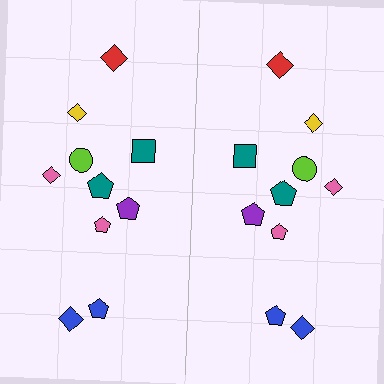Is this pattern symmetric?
Yes, this pattern has bilateral (reflection) symmetry.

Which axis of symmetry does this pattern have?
The pattern has a vertical axis of symmetry running through the center of the image.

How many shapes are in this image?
There are 20 shapes in this image.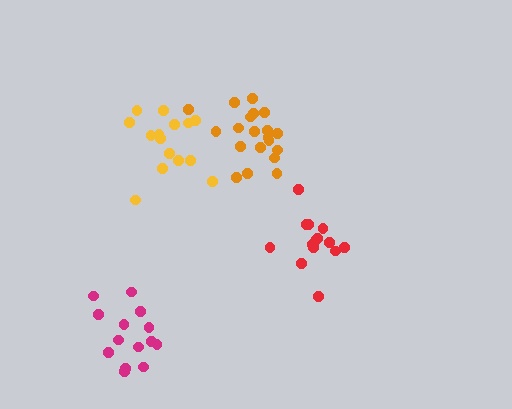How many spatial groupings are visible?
There are 4 spatial groupings.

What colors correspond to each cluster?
The clusters are colored: red, yellow, magenta, orange.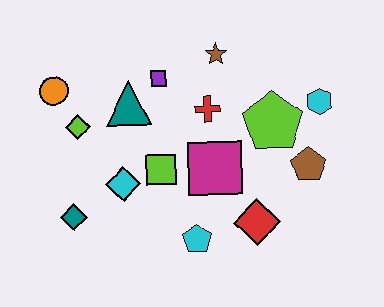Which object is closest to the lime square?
The cyan diamond is closest to the lime square.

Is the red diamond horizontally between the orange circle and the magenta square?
No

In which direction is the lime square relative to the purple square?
The lime square is below the purple square.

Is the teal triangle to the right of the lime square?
No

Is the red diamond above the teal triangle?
No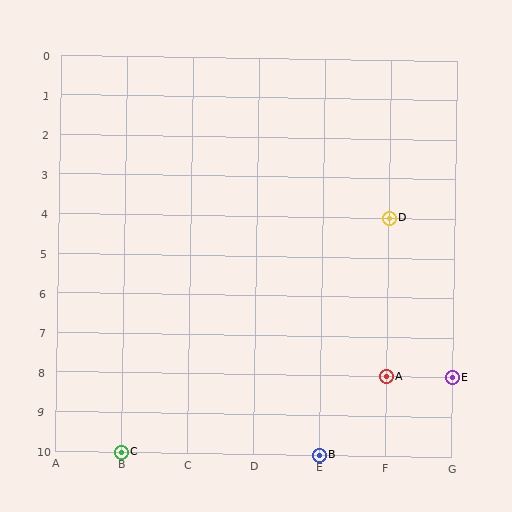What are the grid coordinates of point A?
Point A is at grid coordinates (F, 8).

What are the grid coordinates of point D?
Point D is at grid coordinates (F, 4).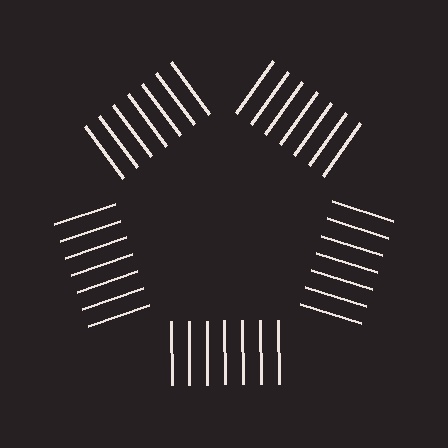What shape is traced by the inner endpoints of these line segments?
An illusory pentagon — the line segments terminate on its edges but no continuous stroke is drawn.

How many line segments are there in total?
35 — 7 along each of the 5 edges.